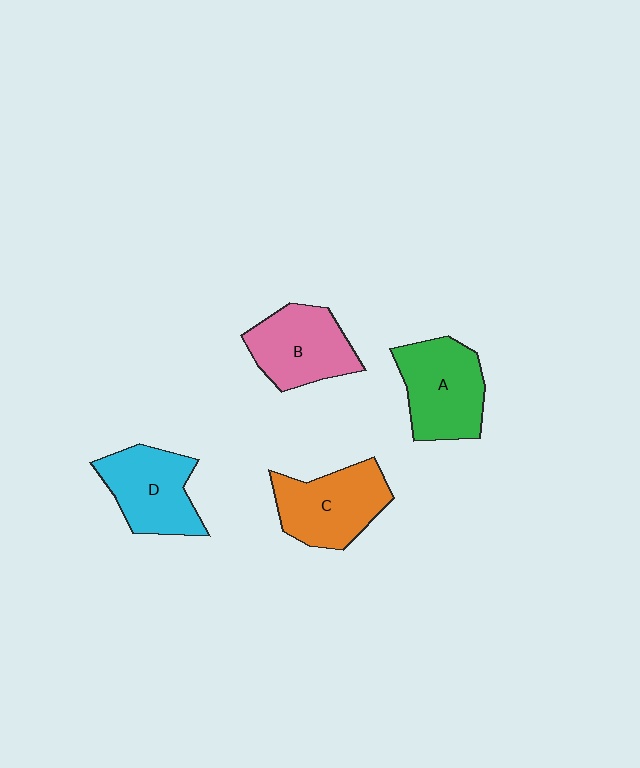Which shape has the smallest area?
Shape B (pink).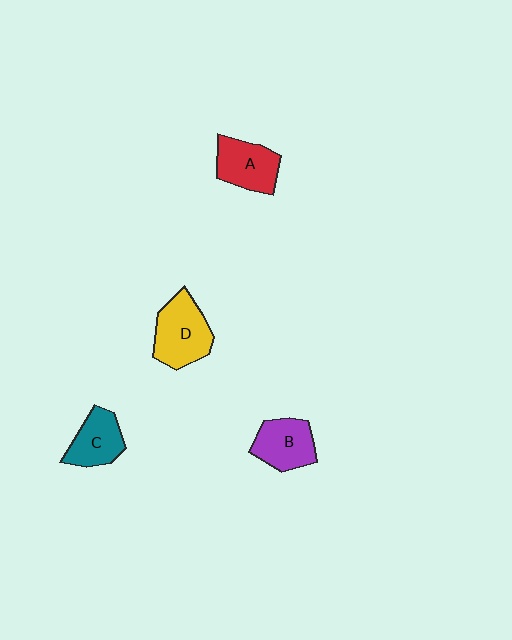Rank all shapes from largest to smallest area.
From largest to smallest: D (yellow), A (red), B (purple), C (teal).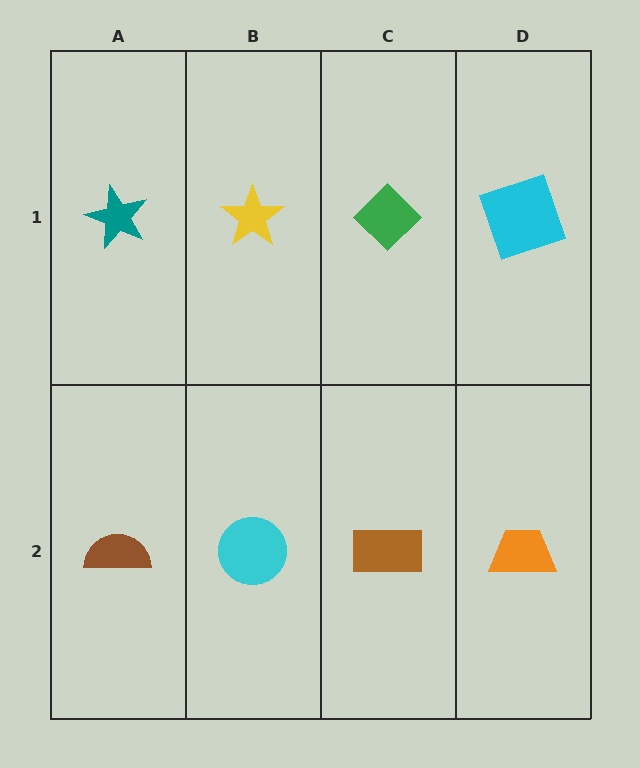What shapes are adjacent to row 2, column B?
A yellow star (row 1, column B), a brown semicircle (row 2, column A), a brown rectangle (row 2, column C).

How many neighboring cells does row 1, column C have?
3.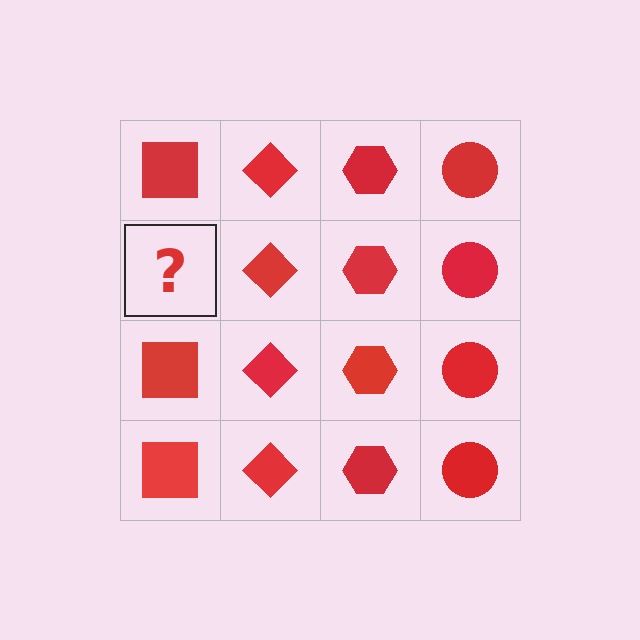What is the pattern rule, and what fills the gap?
The rule is that each column has a consistent shape. The gap should be filled with a red square.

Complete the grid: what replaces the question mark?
The question mark should be replaced with a red square.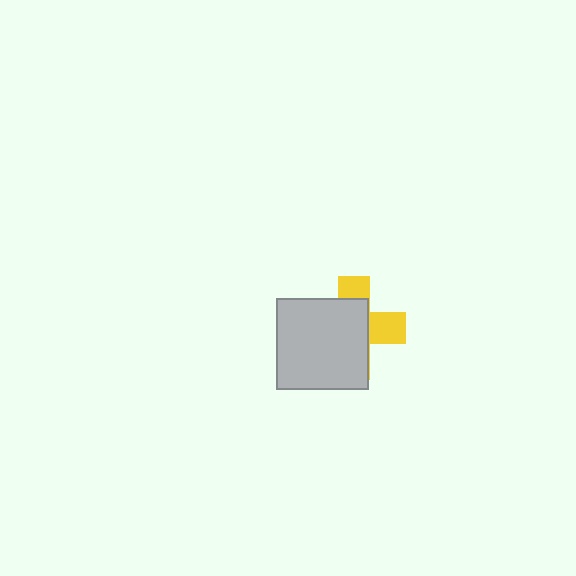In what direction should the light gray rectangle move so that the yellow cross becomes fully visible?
The light gray rectangle should move toward the lower-left. That is the shortest direction to clear the overlap and leave the yellow cross fully visible.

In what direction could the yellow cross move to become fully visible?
The yellow cross could move toward the upper-right. That would shift it out from behind the light gray rectangle entirely.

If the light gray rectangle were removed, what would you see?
You would see the complete yellow cross.